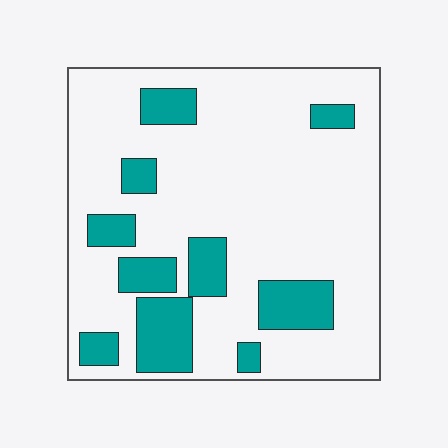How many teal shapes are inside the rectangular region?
10.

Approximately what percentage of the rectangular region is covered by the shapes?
Approximately 20%.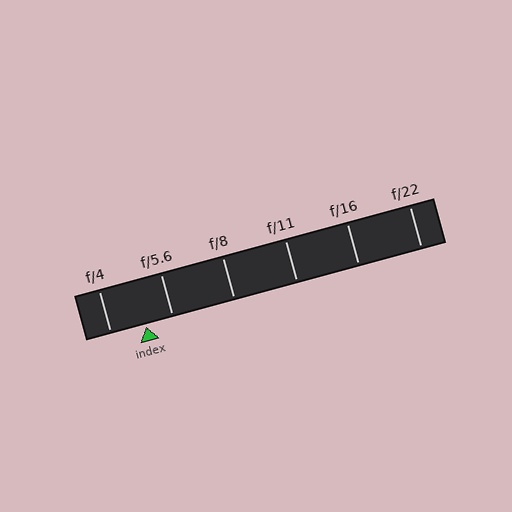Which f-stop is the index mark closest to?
The index mark is closest to f/5.6.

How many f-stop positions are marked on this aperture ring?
There are 6 f-stop positions marked.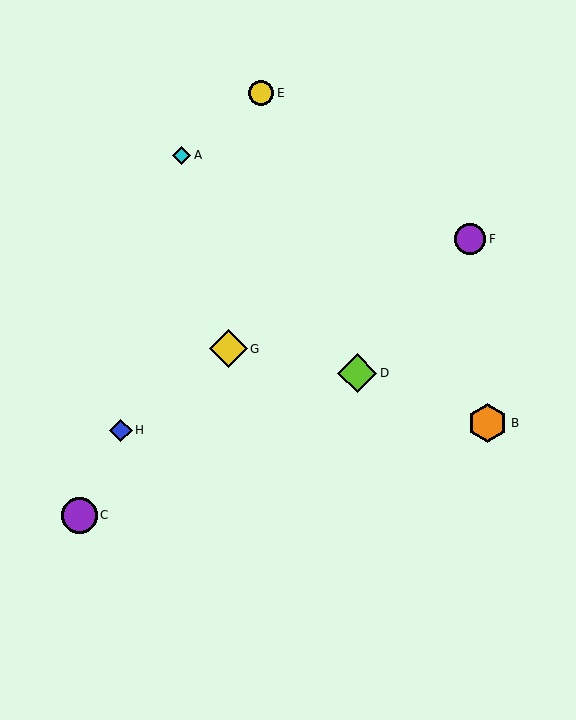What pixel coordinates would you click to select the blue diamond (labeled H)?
Click at (121, 430) to select the blue diamond H.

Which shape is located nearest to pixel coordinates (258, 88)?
The yellow circle (labeled E) at (261, 93) is nearest to that location.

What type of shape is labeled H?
Shape H is a blue diamond.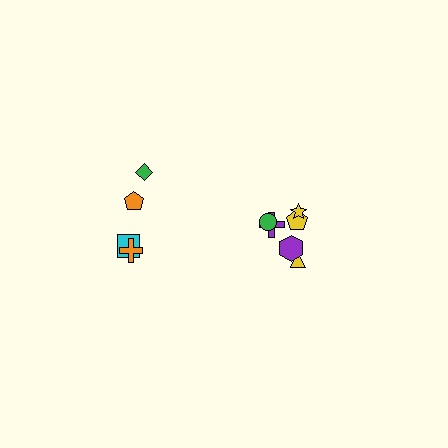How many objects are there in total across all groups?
There are 10 objects.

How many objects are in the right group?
There are 6 objects.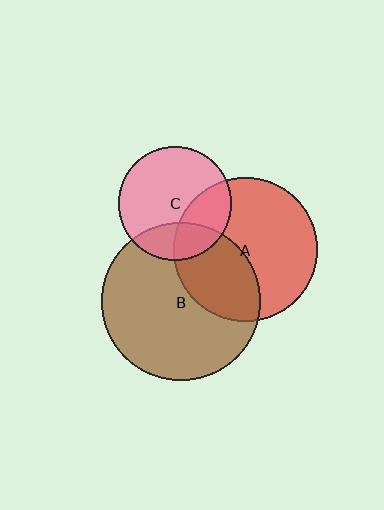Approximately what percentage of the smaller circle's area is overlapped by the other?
Approximately 35%.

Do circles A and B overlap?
Yes.